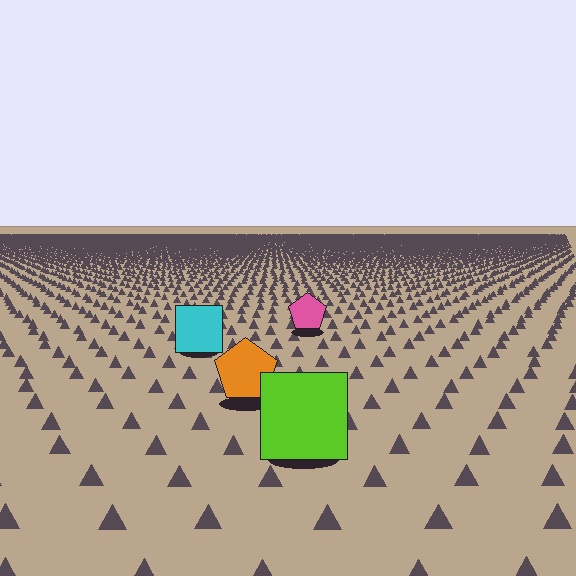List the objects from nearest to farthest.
From nearest to farthest: the lime square, the orange pentagon, the cyan square, the pink pentagon.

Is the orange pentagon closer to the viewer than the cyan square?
Yes. The orange pentagon is closer — you can tell from the texture gradient: the ground texture is coarser near it.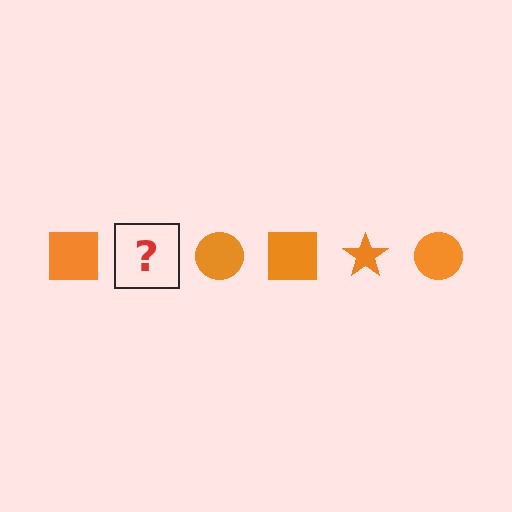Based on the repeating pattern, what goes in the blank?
The blank should be an orange star.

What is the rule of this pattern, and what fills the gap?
The rule is that the pattern cycles through square, star, circle shapes in orange. The gap should be filled with an orange star.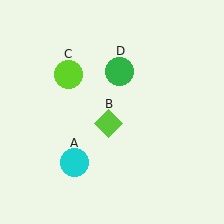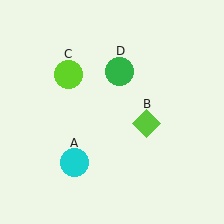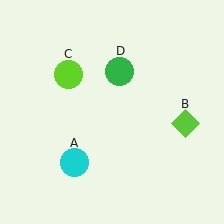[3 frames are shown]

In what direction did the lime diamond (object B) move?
The lime diamond (object B) moved right.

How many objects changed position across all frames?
1 object changed position: lime diamond (object B).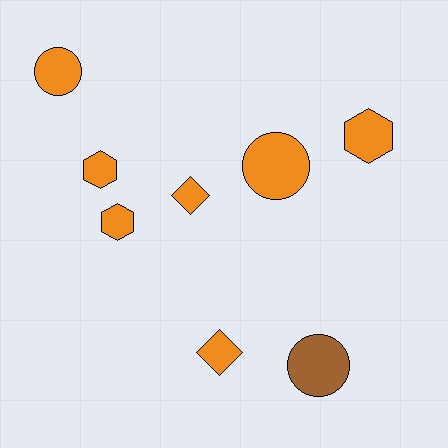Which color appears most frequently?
Orange, with 7 objects.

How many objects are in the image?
There are 8 objects.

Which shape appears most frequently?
Circle, with 3 objects.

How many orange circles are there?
There are 2 orange circles.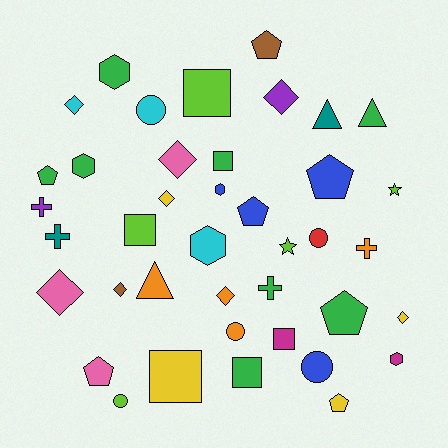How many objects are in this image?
There are 40 objects.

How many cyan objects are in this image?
There are 3 cyan objects.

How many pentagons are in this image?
There are 7 pentagons.